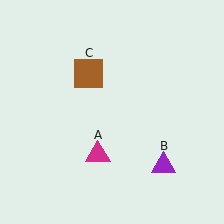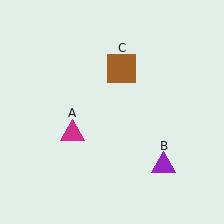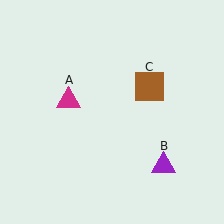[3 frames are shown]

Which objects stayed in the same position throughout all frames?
Purple triangle (object B) remained stationary.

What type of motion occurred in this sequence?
The magenta triangle (object A), brown square (object C) rotated clockwise around the center of the scene.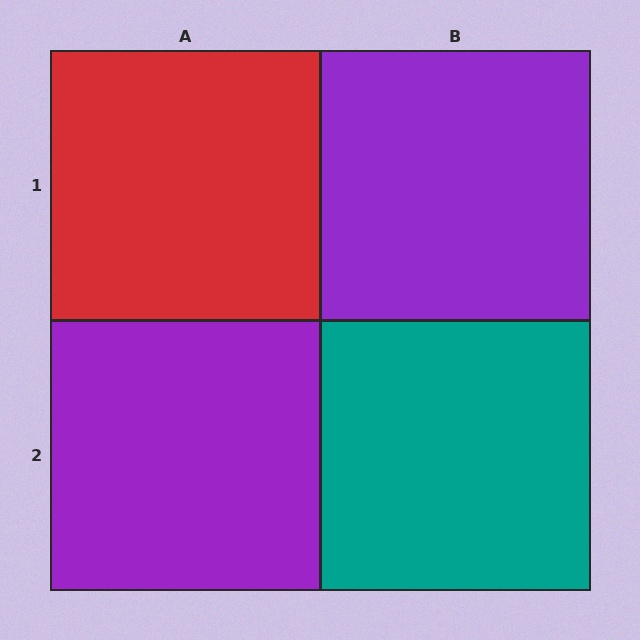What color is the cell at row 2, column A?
Purple.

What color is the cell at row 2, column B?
Teal.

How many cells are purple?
2 cells are purple.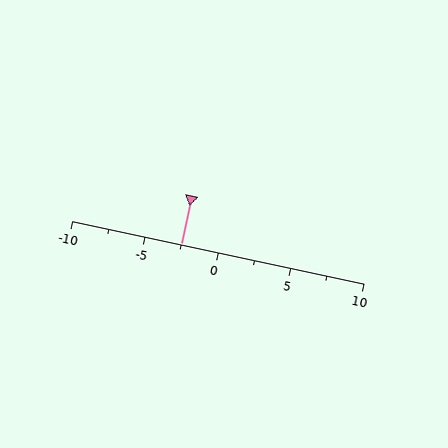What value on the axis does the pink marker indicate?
The marker indicates approximately -2.5.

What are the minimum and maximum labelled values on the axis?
The axis runs from -10 to 10.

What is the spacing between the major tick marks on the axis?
The major ticks are spaced 5 apart.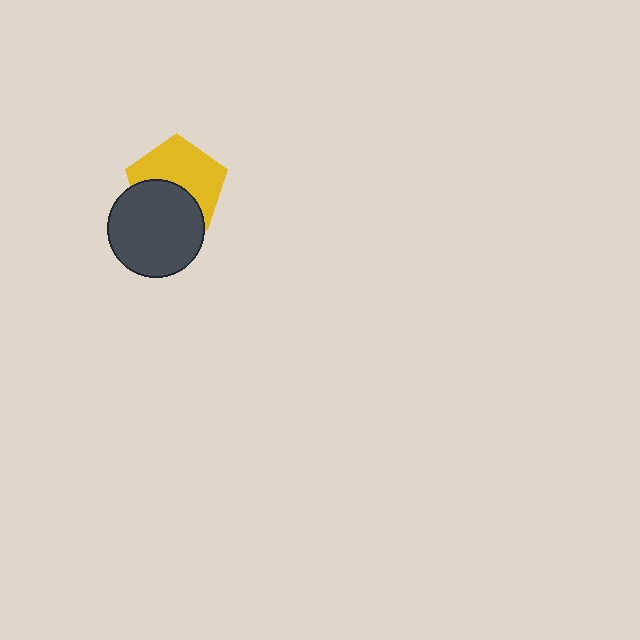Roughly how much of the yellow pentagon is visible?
About half of it is visible (roughly 58%).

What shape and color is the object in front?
The object in front is a dark gray circle.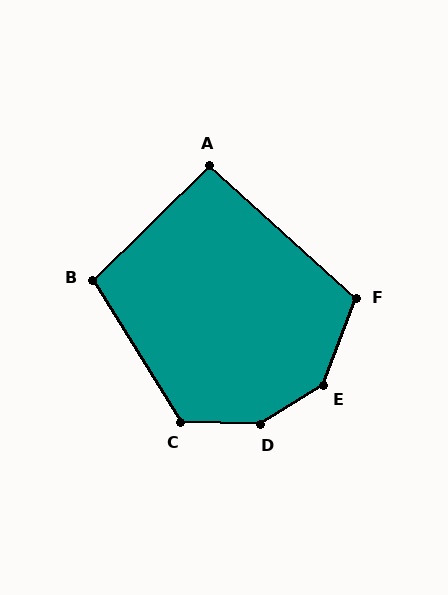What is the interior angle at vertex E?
Approximately 143 degrees (obtuse).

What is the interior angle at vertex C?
Approximately 123 degrees (obtuse).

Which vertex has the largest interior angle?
D, at approximately 146 degrees.